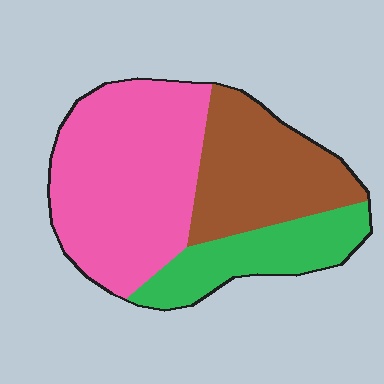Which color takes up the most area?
Pink, at roughly 50%.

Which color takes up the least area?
Green, at roughly 20%.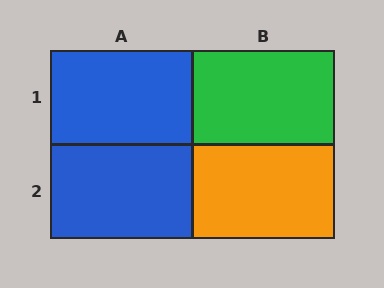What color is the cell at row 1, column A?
Blue.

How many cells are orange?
1 cell is orange.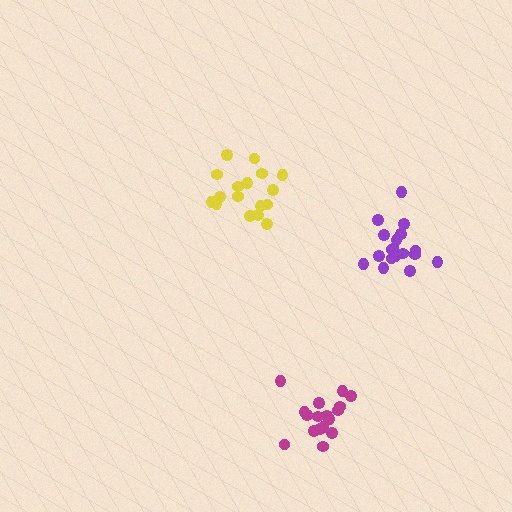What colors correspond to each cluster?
The clusters are colored: magenta, yellow, purple.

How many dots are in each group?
Group 1: 17 dots, Group 2: 17 dots, Group 3: 19 dots (53 total).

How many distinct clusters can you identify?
There are 3 distinct clusters.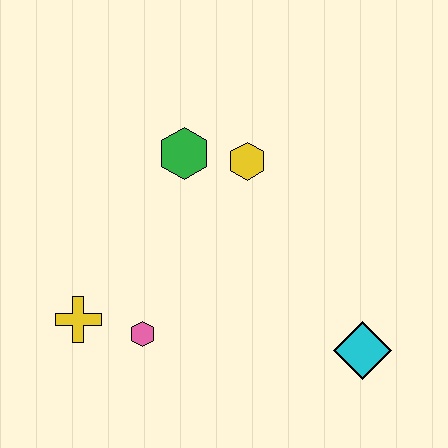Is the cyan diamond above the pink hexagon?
No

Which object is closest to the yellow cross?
The pink hexagon is closest to the yellow cross.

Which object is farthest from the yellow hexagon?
The yellow cross is farthest from the yellow hexagon.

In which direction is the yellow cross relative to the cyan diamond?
The yellow cross is to the left of the cyan diamond.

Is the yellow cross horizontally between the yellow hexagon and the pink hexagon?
No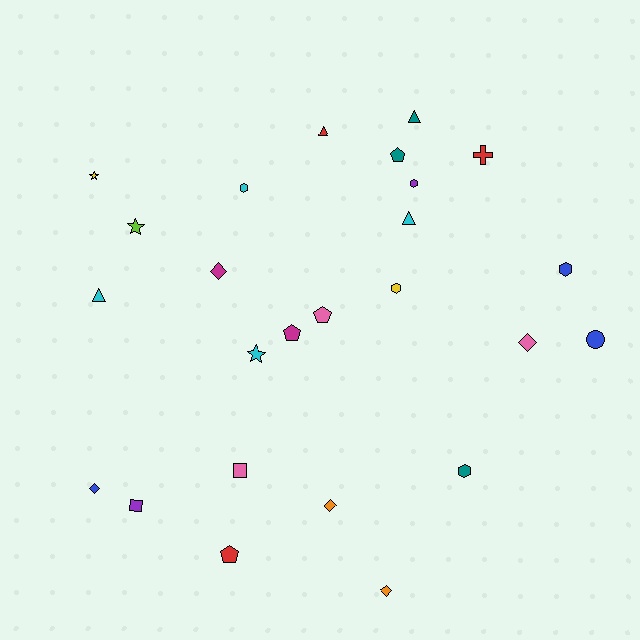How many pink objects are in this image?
There are 3 pink objects.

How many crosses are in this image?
There is 1 cross.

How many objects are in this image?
There are 25 objects.